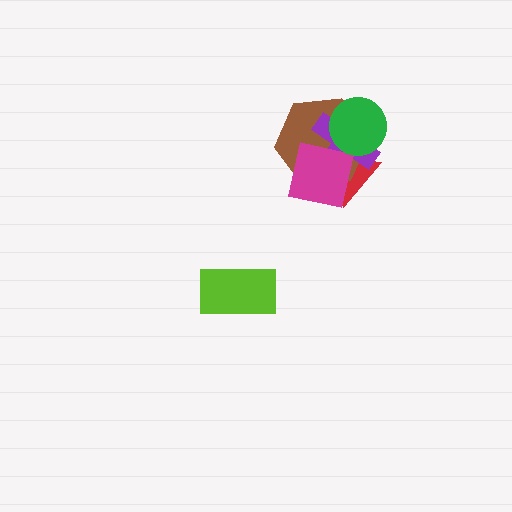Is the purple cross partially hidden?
Yes, it is partially covered by another shape.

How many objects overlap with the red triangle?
4 objects overlap with the red triangle.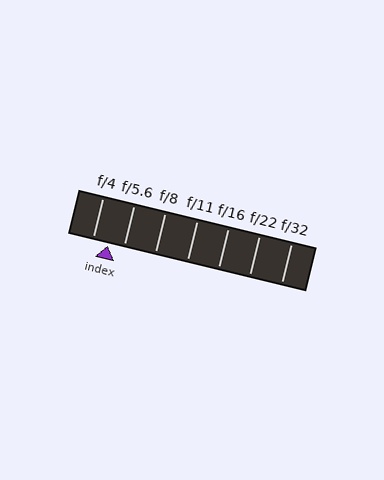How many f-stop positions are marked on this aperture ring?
There are 7 f-stop positions marked.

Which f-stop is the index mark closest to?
The index mark is closest to f/5.6.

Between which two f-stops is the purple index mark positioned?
The index mark is between f/4 and f/5.6.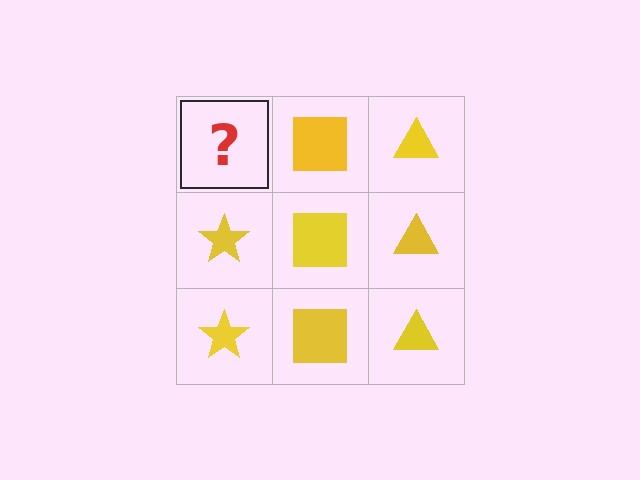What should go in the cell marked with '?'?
The missing cell should contain a yellow star.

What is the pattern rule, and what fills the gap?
The rule is that each column has a consistent shape. The gap should be filled with a yellow star.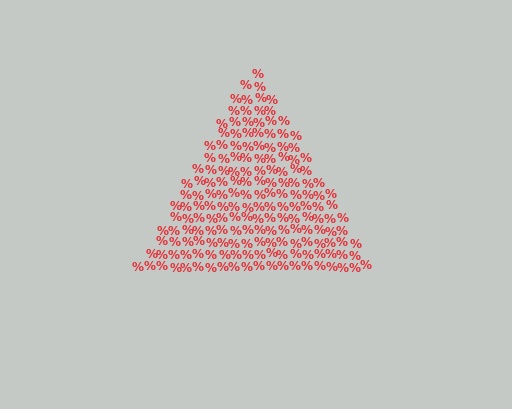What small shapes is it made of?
It is made of small percent signs.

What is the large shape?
The large shape is a triangle.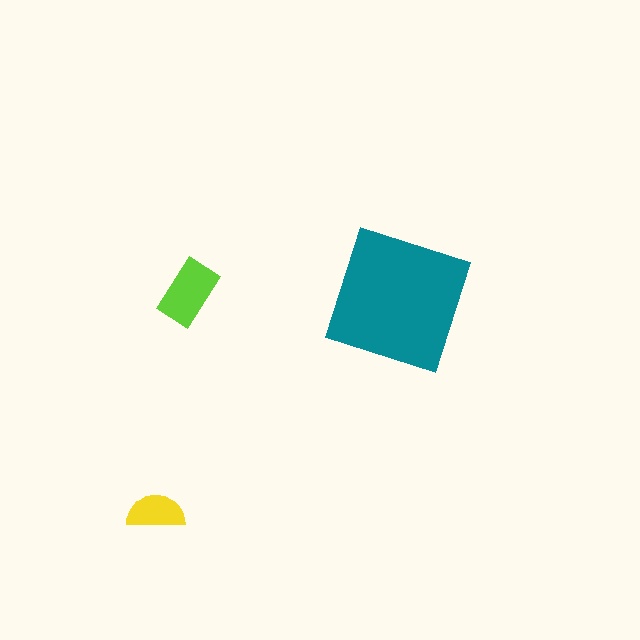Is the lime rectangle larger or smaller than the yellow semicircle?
Larger.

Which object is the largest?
The teal square.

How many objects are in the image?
There are 3 objects in the image.